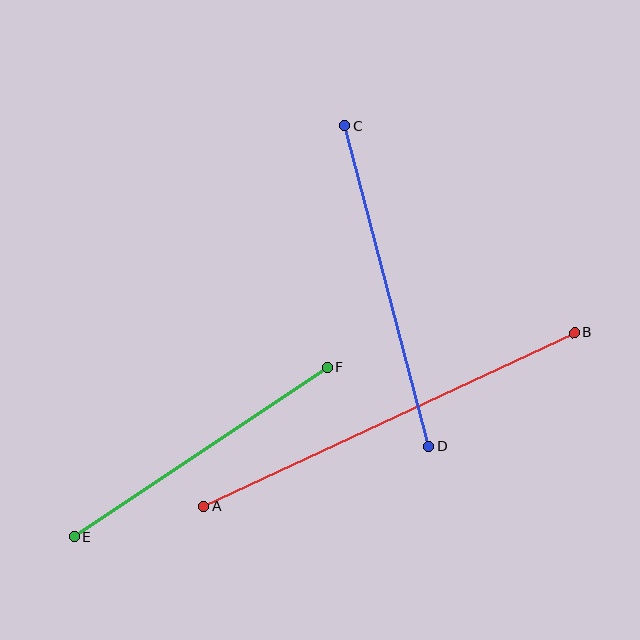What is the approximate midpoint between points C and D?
The midpoint is at approximately (387, 286) pixels.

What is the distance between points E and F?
The distance is approximately 305 pixels.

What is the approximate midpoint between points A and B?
The midpoint is at approximately (389, 420) pixels.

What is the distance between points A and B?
The distance is approximately 409 pixels.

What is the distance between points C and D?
The distance is approximately 331 pixels.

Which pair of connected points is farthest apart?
Points A and B are farthest apart.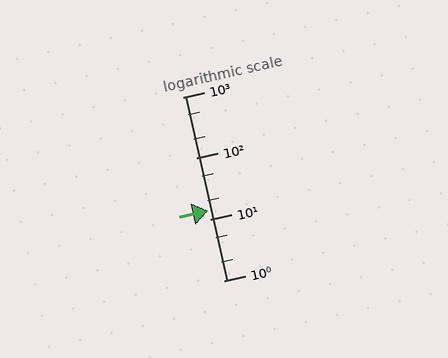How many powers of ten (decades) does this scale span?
The scale spans 3 decades, from 1 to 1000.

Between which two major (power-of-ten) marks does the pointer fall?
The pointer is between 10 and 100.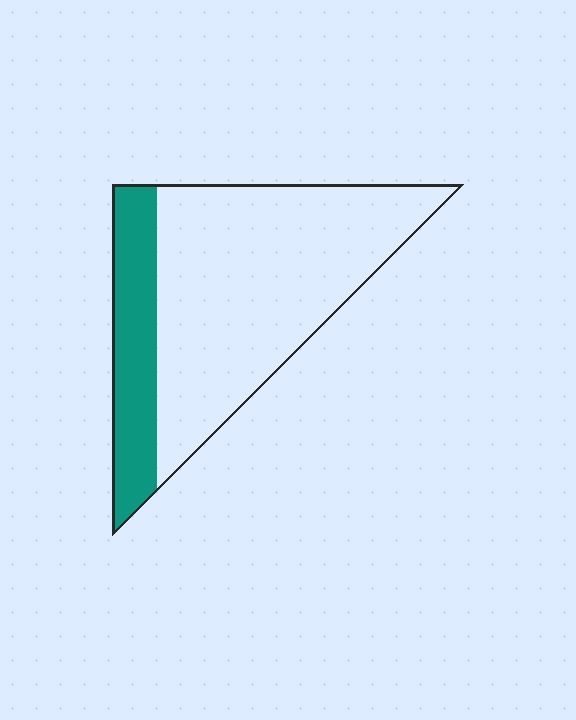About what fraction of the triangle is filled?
About one quarter (1/4).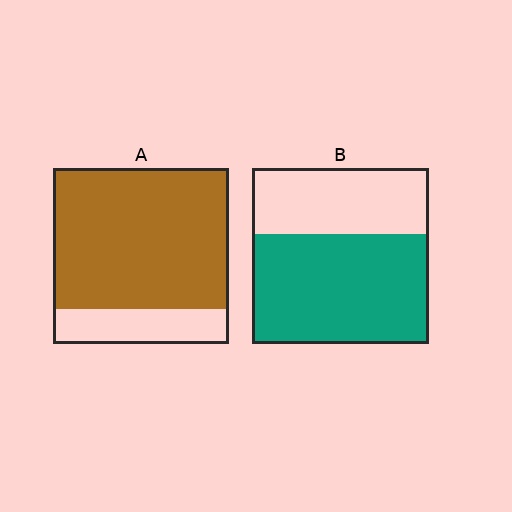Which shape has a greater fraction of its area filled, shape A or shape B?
Shape A.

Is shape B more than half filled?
Yes.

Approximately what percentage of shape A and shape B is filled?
A is approximately 80% and B is approximately 60%.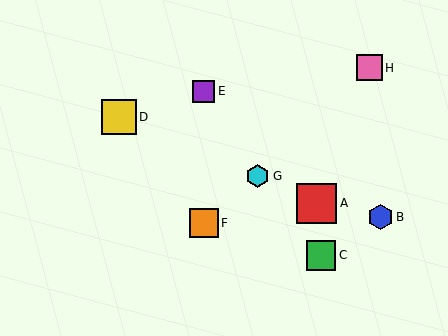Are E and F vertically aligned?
Yes, both are at x≈204.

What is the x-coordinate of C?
Object C is at x≈321.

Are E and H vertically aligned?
No, E is at x≈204 and H is at x≈369.